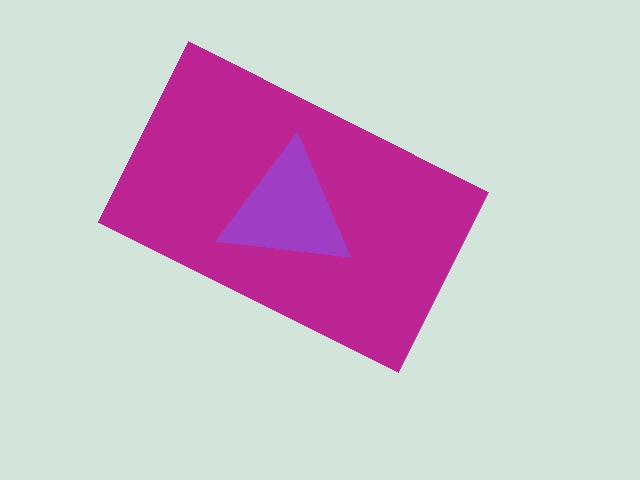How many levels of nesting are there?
2.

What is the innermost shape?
The purple triangle.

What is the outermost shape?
The magenta rectangle.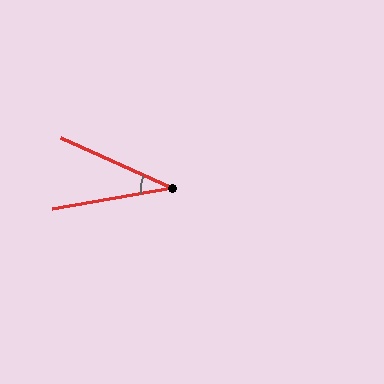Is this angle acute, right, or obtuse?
It is acute.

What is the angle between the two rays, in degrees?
Approximately 34 degrees.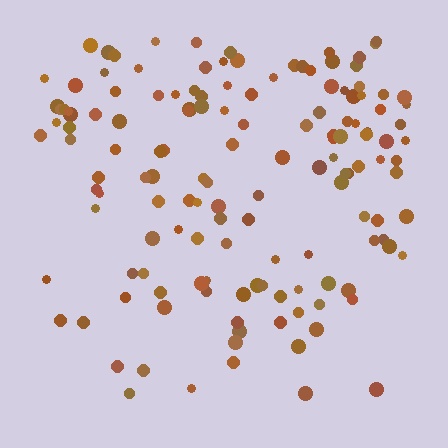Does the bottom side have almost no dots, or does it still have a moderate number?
Still a moderate number, just noticeably fewer than the top.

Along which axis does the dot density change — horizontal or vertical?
Vertical.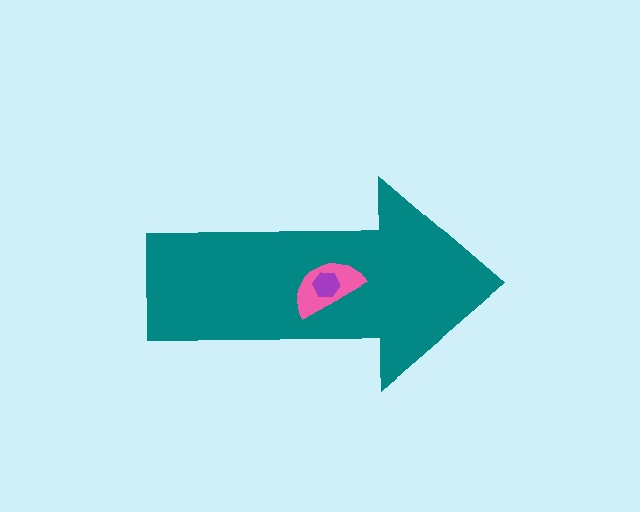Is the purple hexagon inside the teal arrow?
Yes.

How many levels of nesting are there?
3.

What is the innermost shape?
The purple hexagon.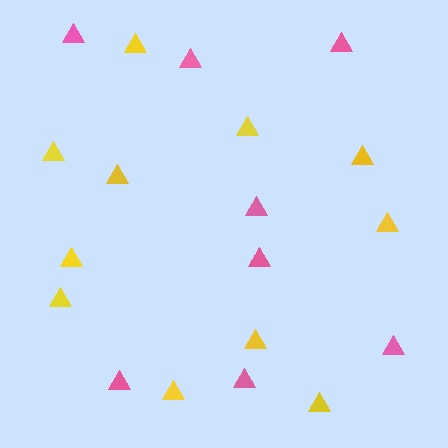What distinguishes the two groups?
There are 2 groups: one group of yellow triangles (11) and one group of pink triangles (8).